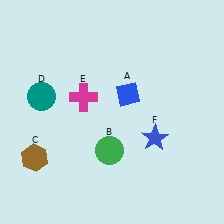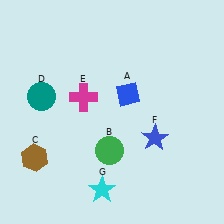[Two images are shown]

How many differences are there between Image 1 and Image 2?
There is 1 difference between the two images.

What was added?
A cyan star (G) was added in Image 2.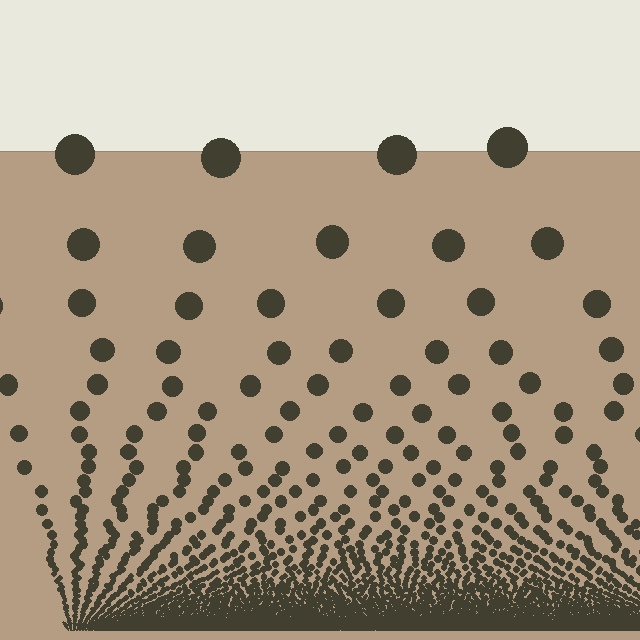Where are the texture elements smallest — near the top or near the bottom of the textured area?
Near the bottom.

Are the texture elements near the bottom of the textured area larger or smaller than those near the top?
Smaller. The gradient is inverted — elements near the bottom are smaller and denser.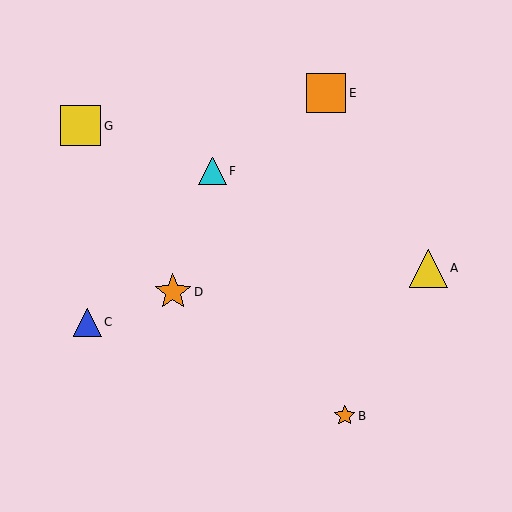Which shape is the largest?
The yellow square (labeled G) is the largest.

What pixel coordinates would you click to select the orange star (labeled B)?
Click at (345, 416) to select the orange star B.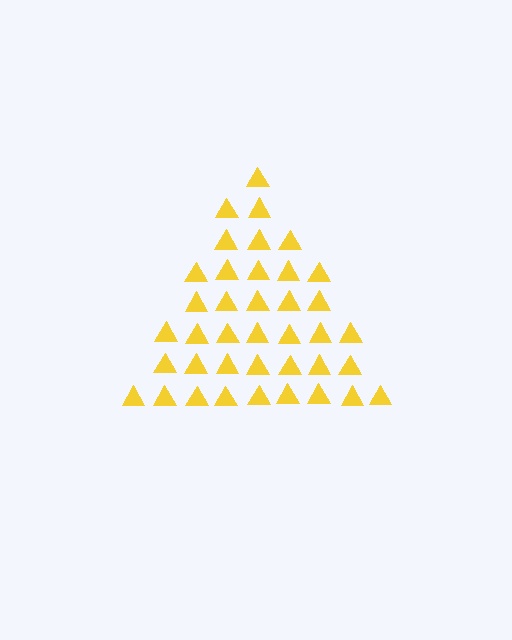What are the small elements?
The small elements are triangles.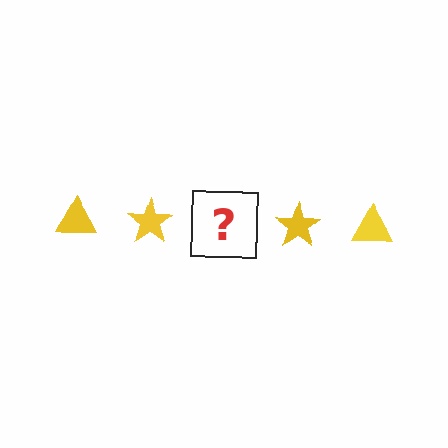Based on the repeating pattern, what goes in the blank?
The blank should be a yellow triangle.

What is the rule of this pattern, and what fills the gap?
The rule is that the pattern cycles through triangle, star shapes in yellow. The gap should be filled with a yellow triangle.